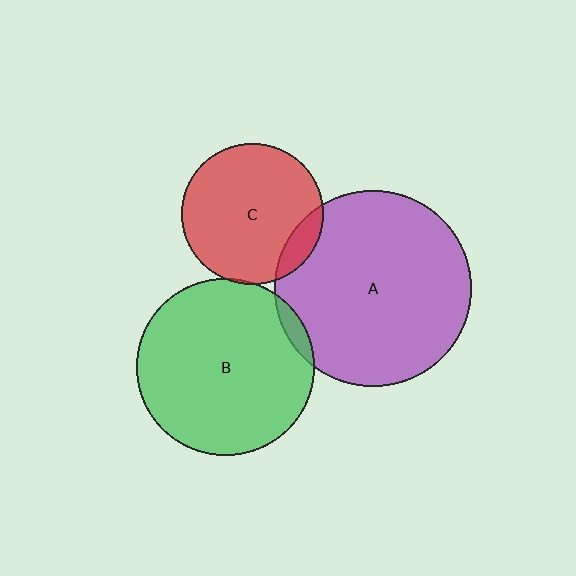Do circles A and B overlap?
Yes.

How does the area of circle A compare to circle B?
Approximately 1.2 times.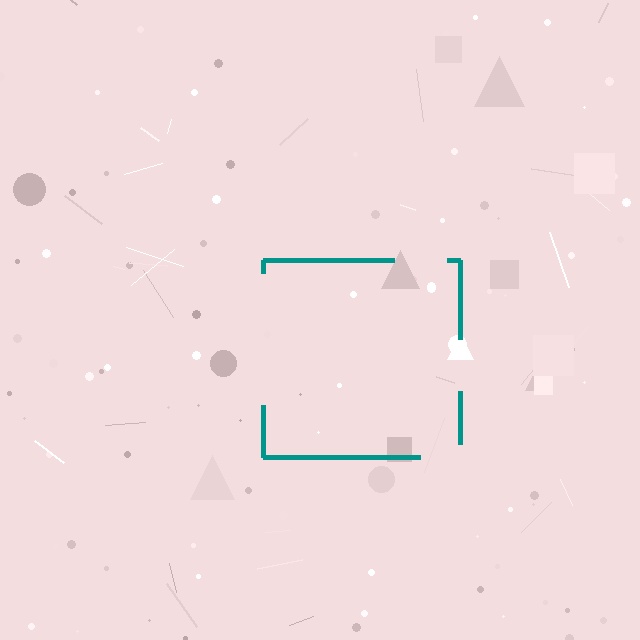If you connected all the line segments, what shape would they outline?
They would outline a square.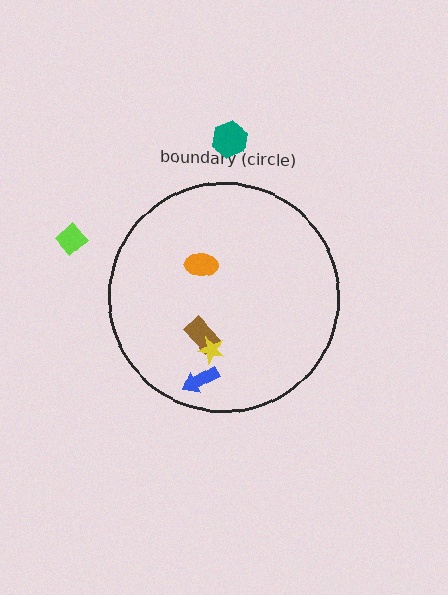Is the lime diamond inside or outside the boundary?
Outside.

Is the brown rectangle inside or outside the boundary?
Inside.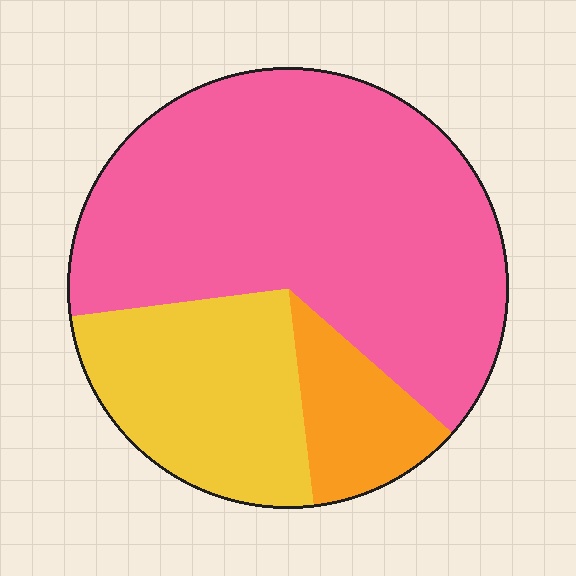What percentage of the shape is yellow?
Yellow takes up less than a quarter of the shape.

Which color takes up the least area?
Orange, at roughly 10%.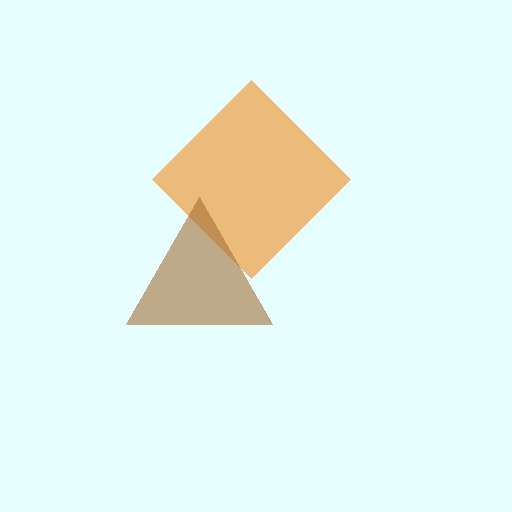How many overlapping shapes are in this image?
There are 2 overlapping shapes in the image.